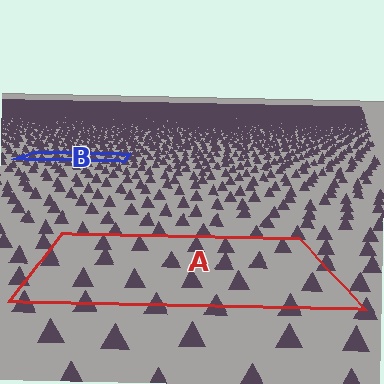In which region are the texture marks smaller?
The texture marks are smaller in region B, because it is farther away.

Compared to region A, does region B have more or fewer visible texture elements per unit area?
Region B has more texture elements per unit area — they are packed more densely because it is farther away.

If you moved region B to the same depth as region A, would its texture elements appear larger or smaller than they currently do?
They would appear larger. At a closer depth, the same texture elements are projected at a bigger on-screen size.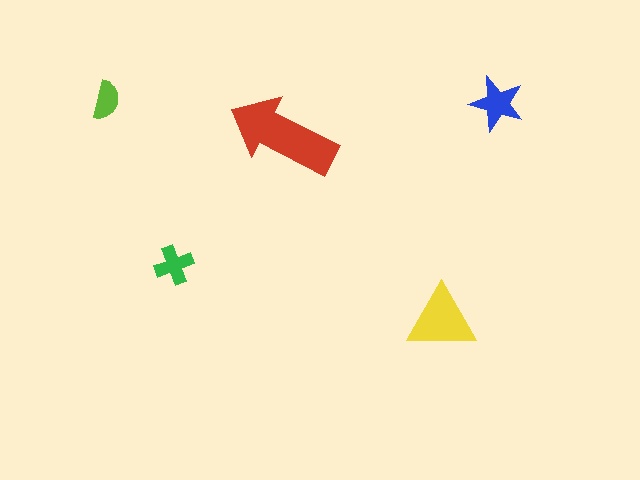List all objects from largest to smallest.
The red arrow, the yellow triangle, the blue star, the green cross, the lime semicircle.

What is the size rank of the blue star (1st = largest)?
3rd.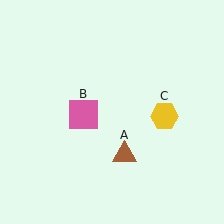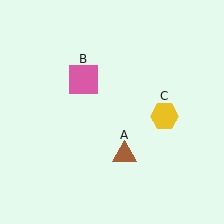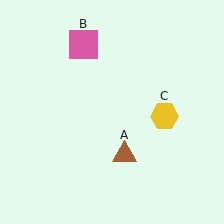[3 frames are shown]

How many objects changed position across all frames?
1 object changed position: pink square (object B).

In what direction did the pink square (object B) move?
The pink square (object B) moved up.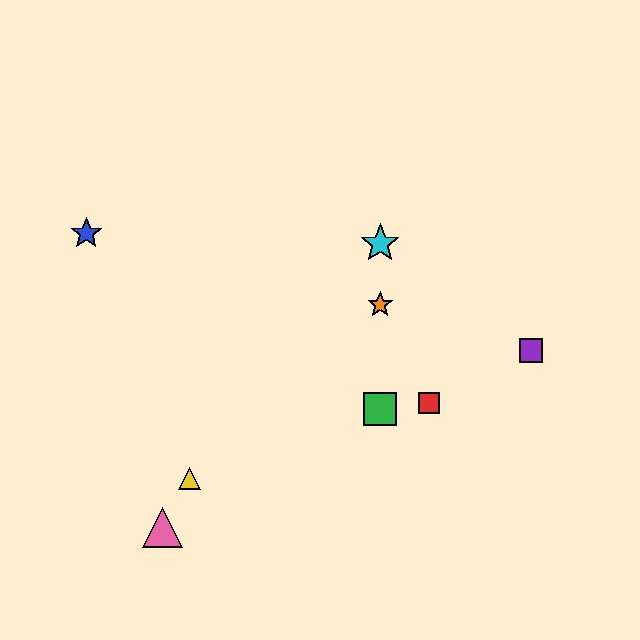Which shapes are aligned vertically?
The green square, the orange star, the cyan star are aligned vertically.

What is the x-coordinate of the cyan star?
The cyan star is at x≈380.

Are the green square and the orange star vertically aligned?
Yes, both are at x≈380.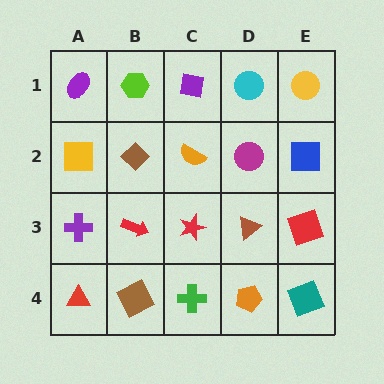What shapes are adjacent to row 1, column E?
A blue square (row 2, column E), a cyan circle (row 1, column D).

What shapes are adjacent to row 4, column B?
A red arrow (row 3, column B), a red triangle (row 4, column A), a green cross (row 4, column C).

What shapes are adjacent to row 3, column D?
A magenta circle (row 2, column D), an orange pentagon (row 4, column D), a red star (row 3, column C), a red square (row 3, column E).